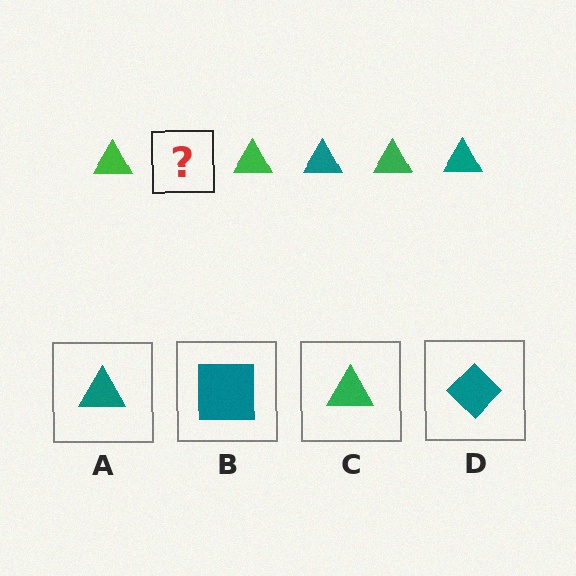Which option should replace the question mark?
Option A.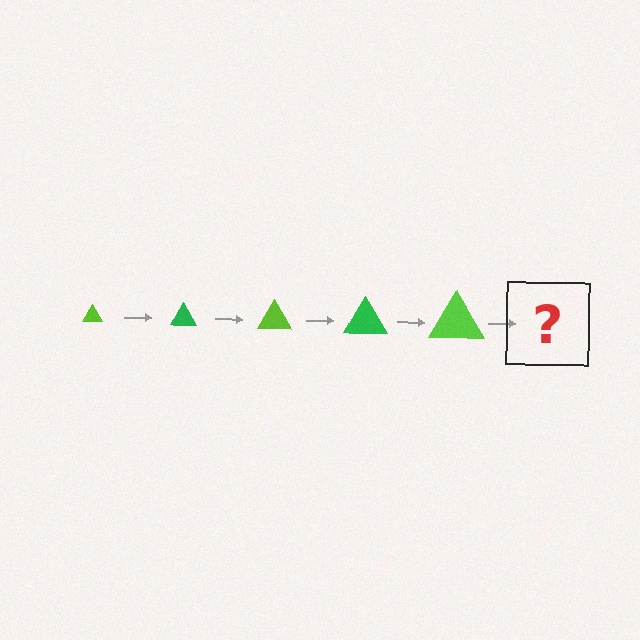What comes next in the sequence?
The next element should be a green triangle, larger than the previous one.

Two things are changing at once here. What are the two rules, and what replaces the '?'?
The two rules are that the triangle grows larger each step and the color cycles through lime and green. The '?' should be a green triangle, larger than the previous one.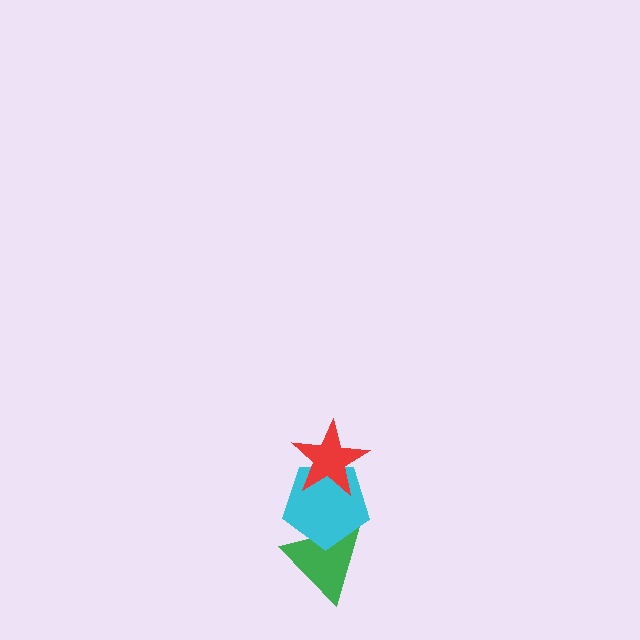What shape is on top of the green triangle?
The cyan pentagon is on top of the green triangle.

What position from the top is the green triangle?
The green triangle is 3rd from the top.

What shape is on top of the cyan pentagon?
The red star is on top of the cyan pentagon.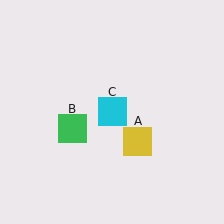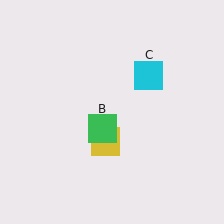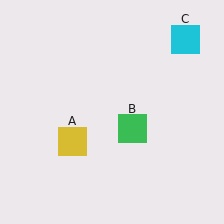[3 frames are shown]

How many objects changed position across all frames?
3 objects changed position: yellow square (object A), green square (object B), cyan square (object C).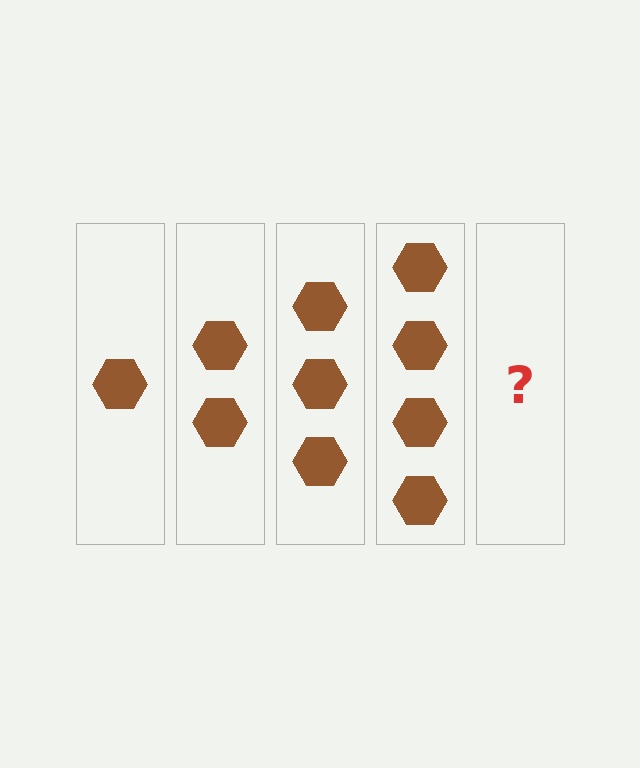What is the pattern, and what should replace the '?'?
The pattern is that each step adds one more hexagon. The '?' should be 5 hexagons.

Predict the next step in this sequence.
The next step is 5 hexagons.